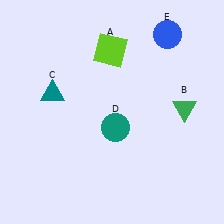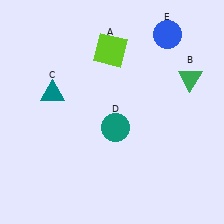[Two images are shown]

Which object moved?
The green triangle (B) moved up.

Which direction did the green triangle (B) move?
The green triangle (B) moved up.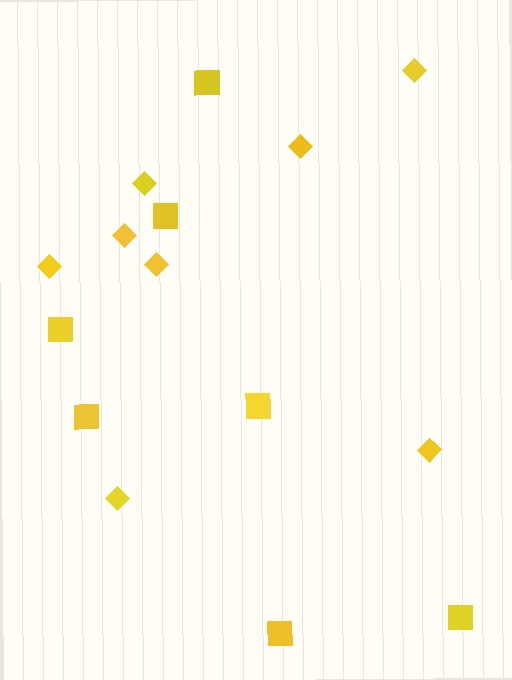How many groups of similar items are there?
There are 2 groups: one group of diamonds (8) and one group of squares (7).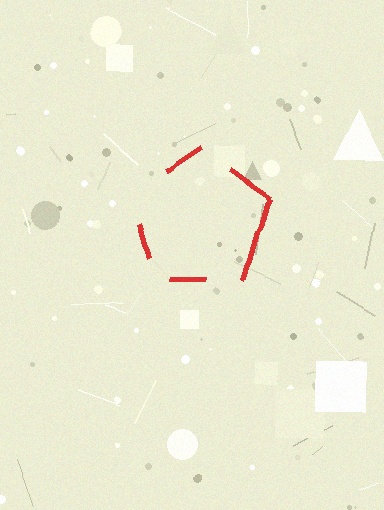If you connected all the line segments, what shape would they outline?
They would outline a pentagon.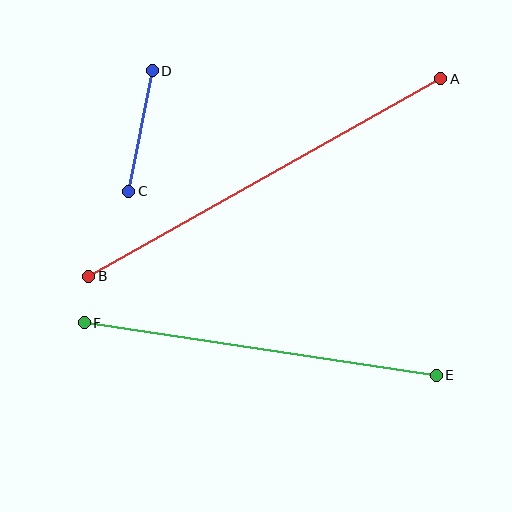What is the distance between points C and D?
The distance is approximately 122 pixels.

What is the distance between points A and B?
The distance is approximately 404 pixels.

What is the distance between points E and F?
The distance is approximately 356 pixels.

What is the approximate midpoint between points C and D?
The midpoint is at approximately (141, 131) pixels.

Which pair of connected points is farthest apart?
Points A and B are farthest apart.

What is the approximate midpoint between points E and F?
The midpoint is at approximately (260, 349) pixels.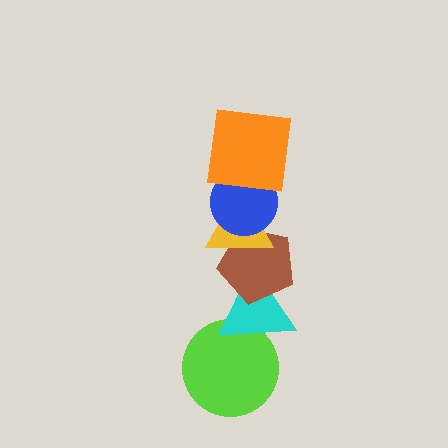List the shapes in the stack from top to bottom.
From top to bottom: the orange square, the blue circle, the yellow triangle, the brown pentagon, the cyan triangle, the lime circle.